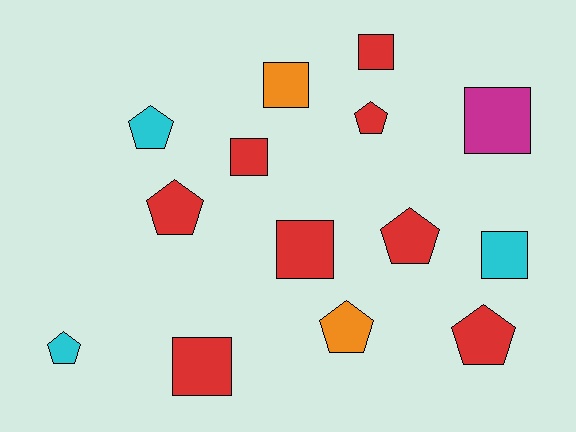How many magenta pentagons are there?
There are no magenta pentagons.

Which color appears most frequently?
Red, with 8 objects.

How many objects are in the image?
There are 14 objects.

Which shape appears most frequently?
Pentagon, with 7 objects.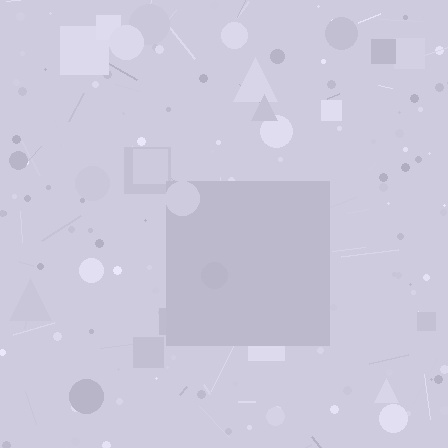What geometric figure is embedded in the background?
A square is embedded in the background.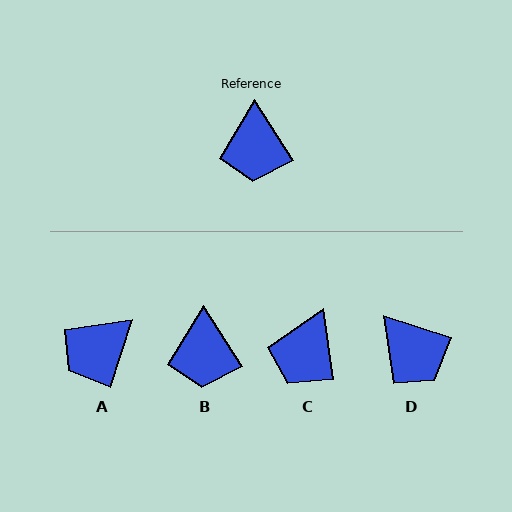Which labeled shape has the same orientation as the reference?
B.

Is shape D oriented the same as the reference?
No, it is off by about 40 degrees.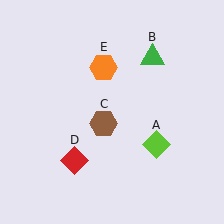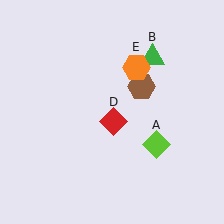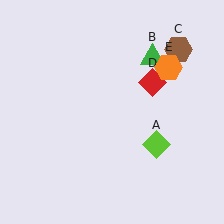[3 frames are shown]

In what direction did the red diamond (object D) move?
The red diamond (object D) moved up and to the right.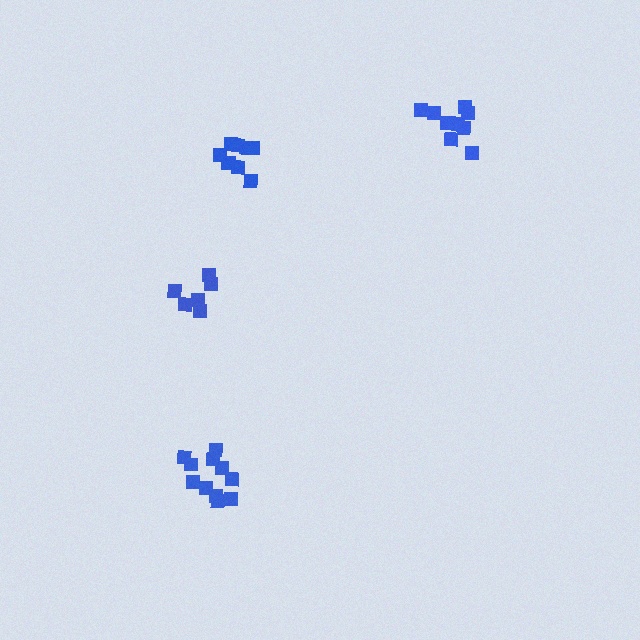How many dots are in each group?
Group 1: 9 dots, Group 2: 11 dots, Group 3: 6 dots, Group 4: 10 dots (36 total).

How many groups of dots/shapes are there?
There are 4 groups.